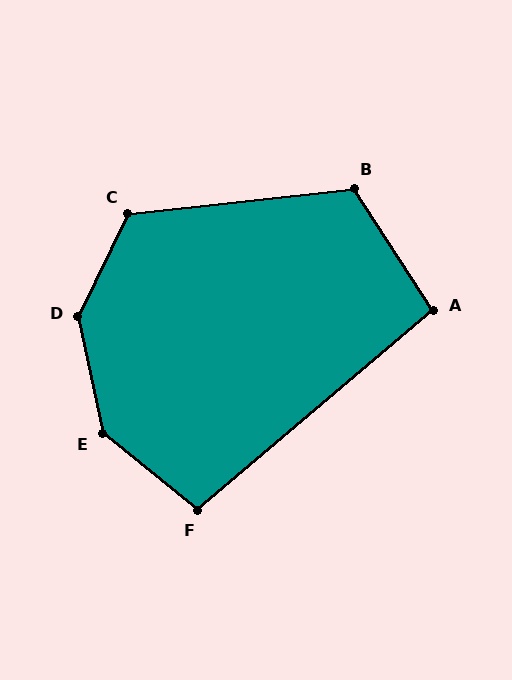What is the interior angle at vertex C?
Approximately 122 degrees (obtuse).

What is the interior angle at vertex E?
Approximately 141 degrees (obtuse).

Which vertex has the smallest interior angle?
A, at approximately 97 degrees.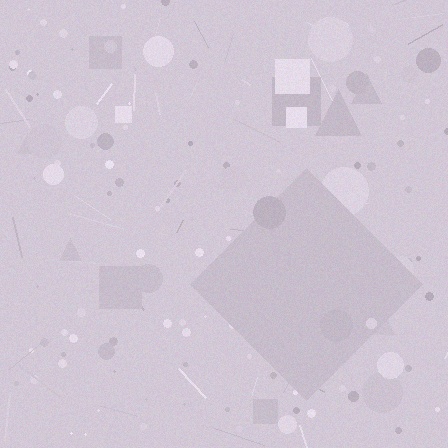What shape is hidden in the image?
A diamond is hidden in the image.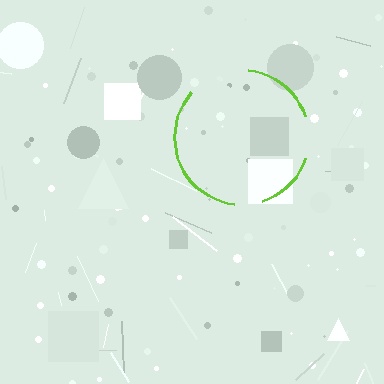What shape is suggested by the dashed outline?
The dashed outline suggests a circle.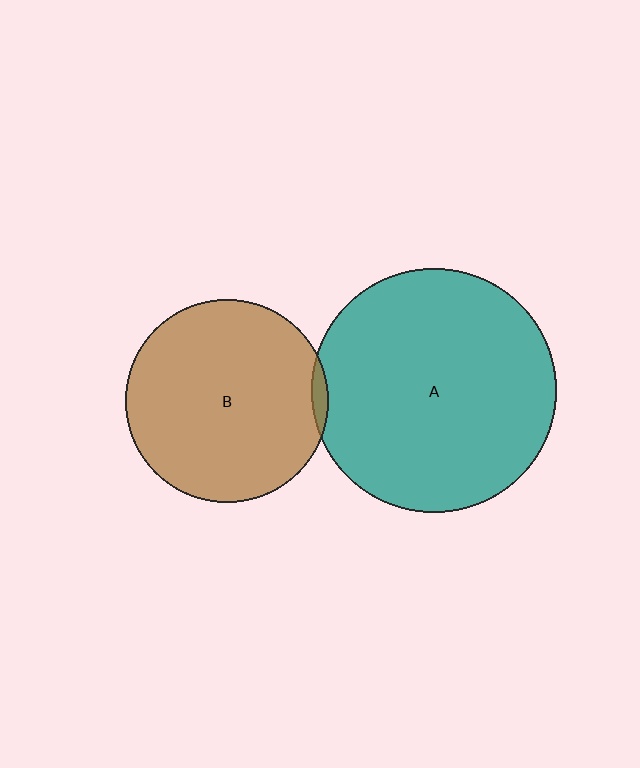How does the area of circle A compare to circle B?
Approximately 1.4 times.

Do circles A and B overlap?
Yes.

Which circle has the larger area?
Circle A (teal).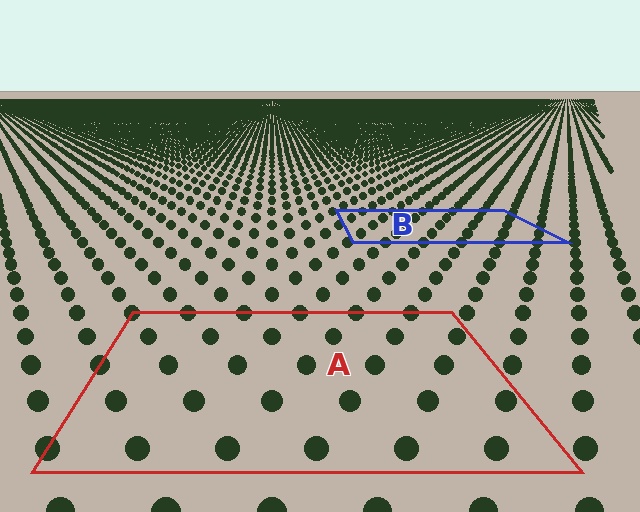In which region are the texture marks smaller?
The texture marks are smaller in region B, because it is farther away.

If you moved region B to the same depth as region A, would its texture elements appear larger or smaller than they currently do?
They would appear larger. At a closer depth, the same texture elements are projected at a bigger on-screen size.